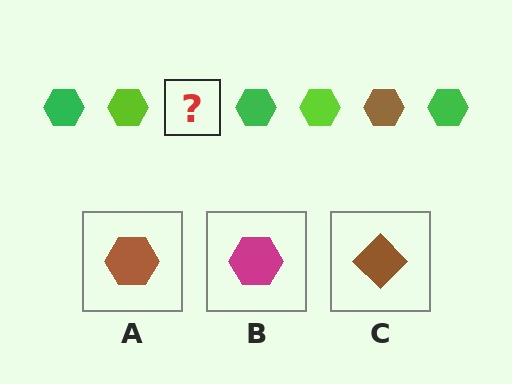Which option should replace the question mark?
Option A.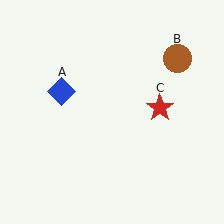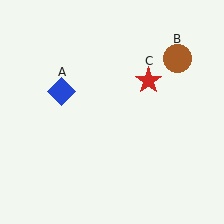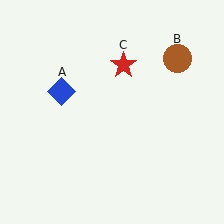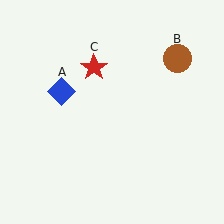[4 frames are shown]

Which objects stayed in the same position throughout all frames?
Blue diamond (object A) and brown circle (object B) remained stationary.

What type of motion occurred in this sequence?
The red star (object C) rotated counterclockwise around the center of the scene.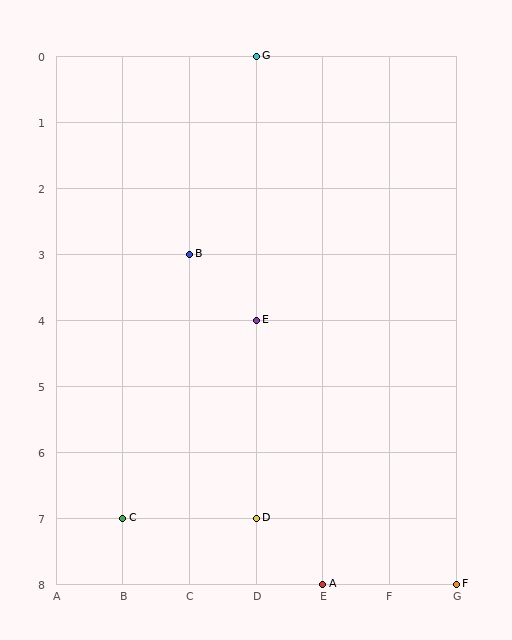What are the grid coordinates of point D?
Point D is at grid coordinates (D, 7).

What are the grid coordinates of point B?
Point B is at grid coordinates (C, 3).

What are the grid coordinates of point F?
Point F is at grid coordinates (G, 8).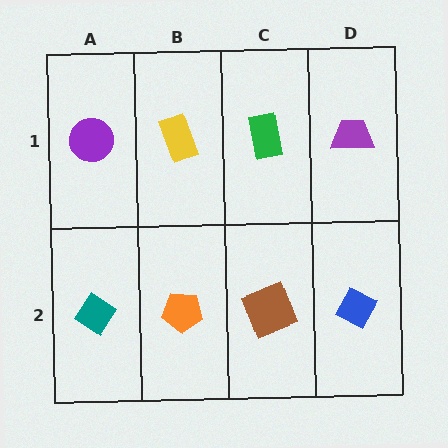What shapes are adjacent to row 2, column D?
A purple trapezoid (row 1, column D), a brown square (row 2, column C).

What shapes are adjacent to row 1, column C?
A brown square (row 2, column C), a yellow rectangle (row 1, column B), a purple trapezoid (row 1, column D).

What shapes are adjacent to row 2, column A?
A purple circle (row 1, column A), an orange pentagon (row 2, column B).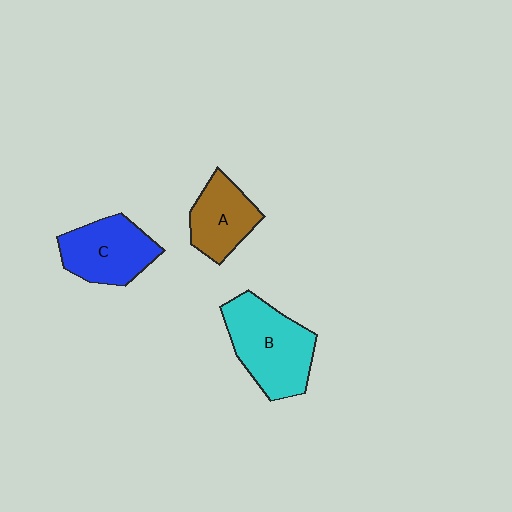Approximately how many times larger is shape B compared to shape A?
Approximately 1.6 times.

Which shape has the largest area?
Shape B (cyan).